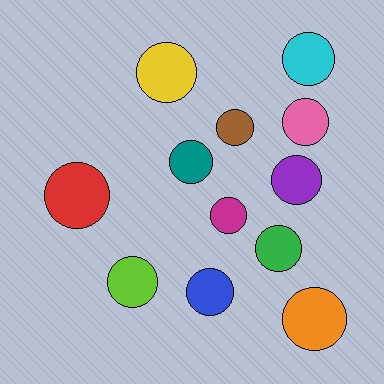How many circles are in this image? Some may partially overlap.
There are 12 circles.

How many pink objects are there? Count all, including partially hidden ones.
There is 1 pink object.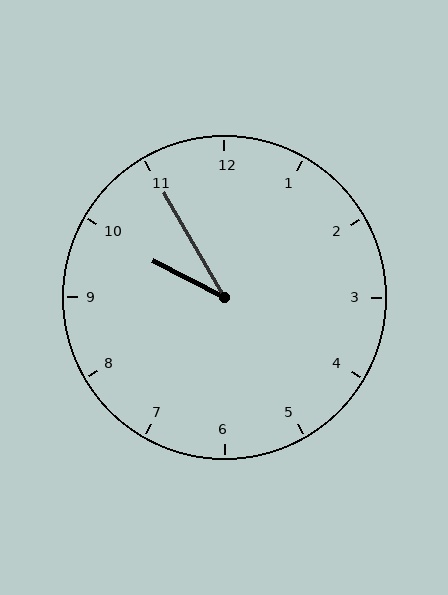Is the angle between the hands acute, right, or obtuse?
It is acute.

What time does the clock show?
9:55.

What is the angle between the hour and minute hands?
Approximately 32 degrees.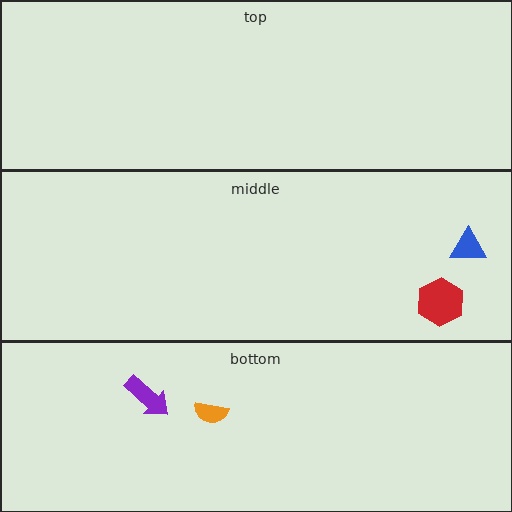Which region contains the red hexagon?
The middle region.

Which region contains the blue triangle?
The middle region.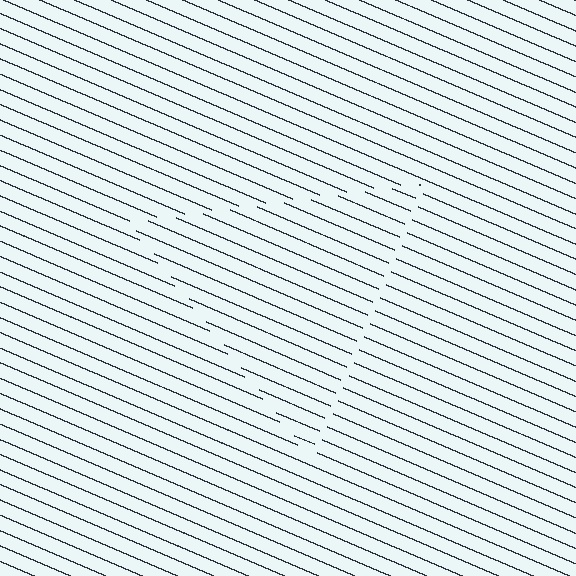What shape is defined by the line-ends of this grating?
An illusory triangle. The interior of the shape contains the same grating, shifted by half a period — the contour is defined by the phase discontinuity where line-ends from the inner and outer gratings abut.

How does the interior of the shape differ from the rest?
The interior of the shape contains the same grating, shifted by half a period — the contour is defined by the phase discontinuity where line-ends from the inner and outer gratings abut.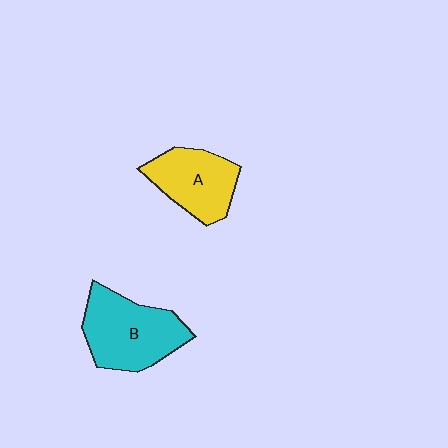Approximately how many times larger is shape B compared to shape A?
Approximately 1.3 times.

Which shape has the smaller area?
Shape A (yellow).